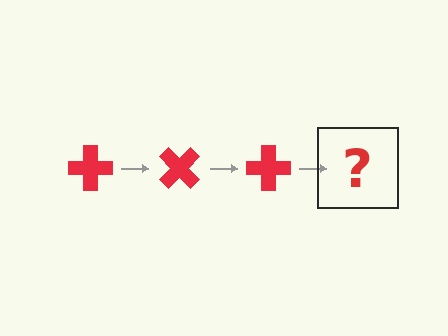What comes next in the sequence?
The next element should be a red cross rotated 135 degrees.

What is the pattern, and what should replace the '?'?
The pattern is that the cross rotates 45 degrees each step. The '?' should be a red cross rotated 135 degrees.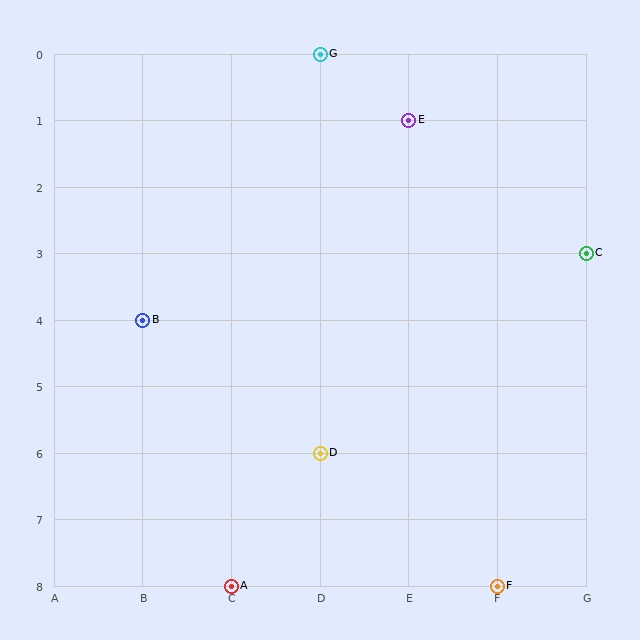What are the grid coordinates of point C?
Point C is at grid coordinates (G, 3).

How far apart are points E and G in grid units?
Points E and G are 1 column and 1 row apart (about 1.4 grid units diagonally).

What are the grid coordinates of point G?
Point G is at grid coordinates (D, 0).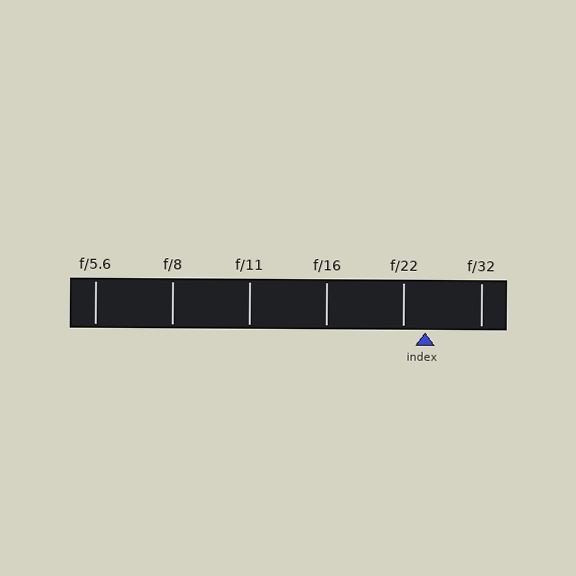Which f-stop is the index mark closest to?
The index mark is closest to f/22.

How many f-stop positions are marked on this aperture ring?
There are 6 f-stop positions marked.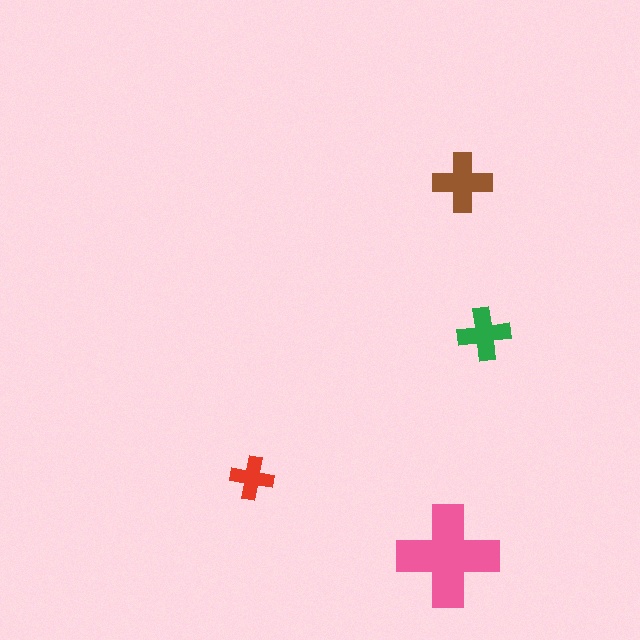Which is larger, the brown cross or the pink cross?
The pink one.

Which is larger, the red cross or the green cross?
The green one.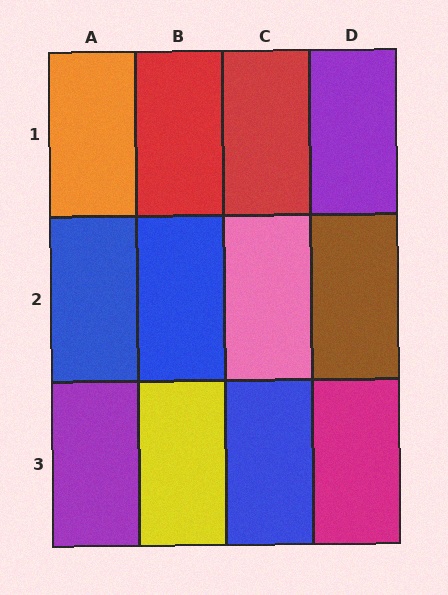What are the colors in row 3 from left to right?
Purple, yellow, blue, magenta.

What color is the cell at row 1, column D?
Purple.